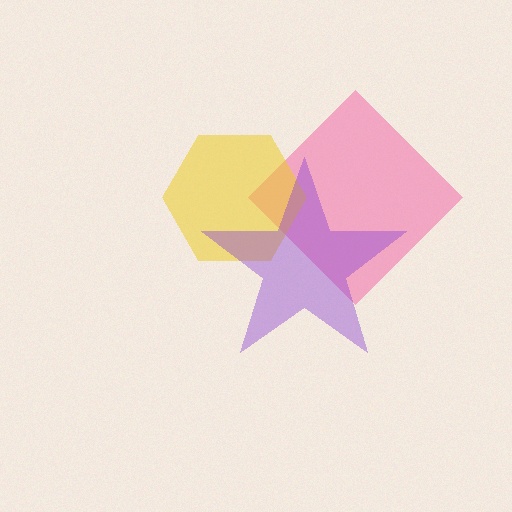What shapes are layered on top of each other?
The layered shapes are: a pink diamond, a yellow hexagon, a purple star.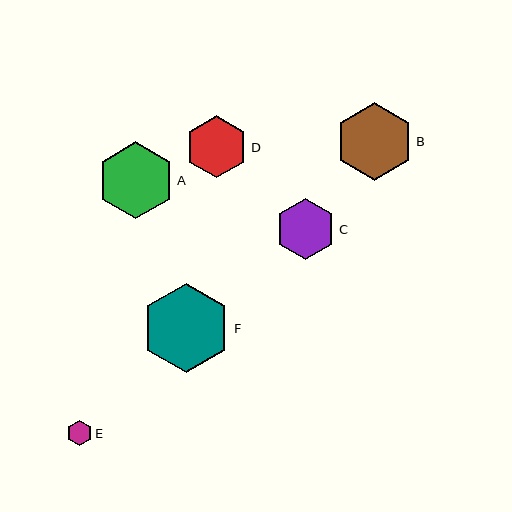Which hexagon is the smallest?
Hexagon E is the smallest with a size of approximately 25 pixels.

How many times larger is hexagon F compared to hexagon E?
Hexagon F is approximately 3.5 times the size of hexagon E.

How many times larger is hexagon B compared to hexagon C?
Hexagon B is approximately 1.3 times the size of hexagon C.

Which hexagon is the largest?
Hexagon F is the largest with a size of approximately 90 pixels.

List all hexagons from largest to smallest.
From largest to smallest: F, B, A, D, C, E.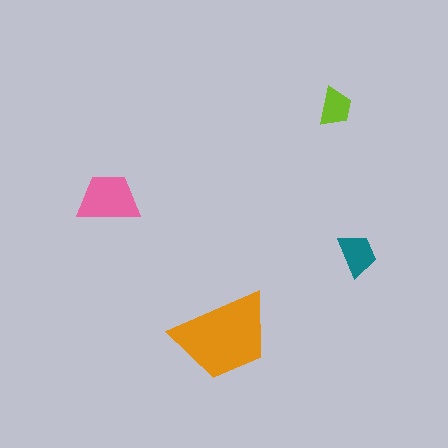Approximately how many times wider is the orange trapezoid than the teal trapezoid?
About 2.5 times wider.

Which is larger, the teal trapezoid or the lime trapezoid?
The teal one.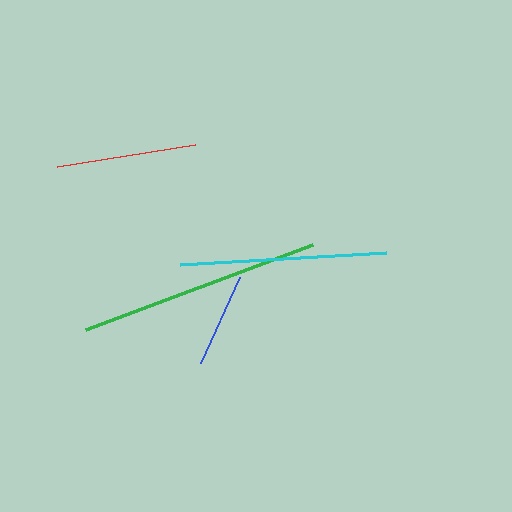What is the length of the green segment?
The green segment is approximately 242 pixels long.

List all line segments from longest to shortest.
From longest to shortest: green, cyan, red, blue.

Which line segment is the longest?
The green line is the longest at approximately 242 pixels.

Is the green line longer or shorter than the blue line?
The green line is longer than the blue line.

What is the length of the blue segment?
The blue segment is approximately 95 pixels long.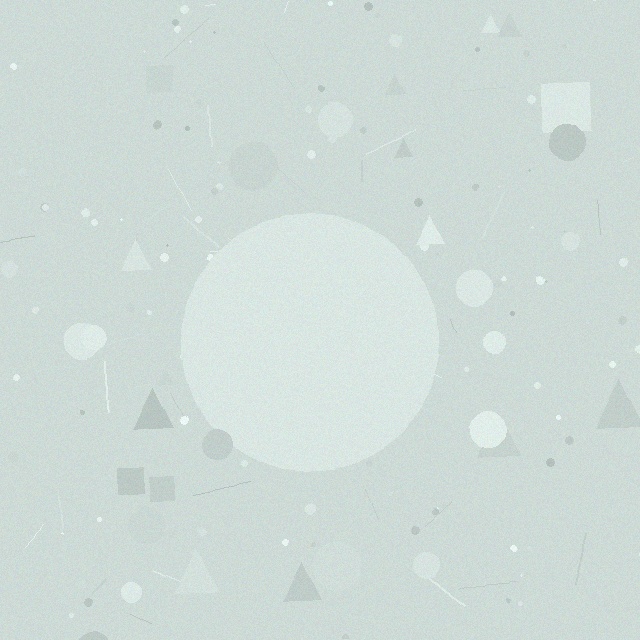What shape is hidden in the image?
A circle is hidden in the image.